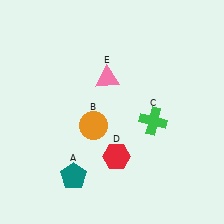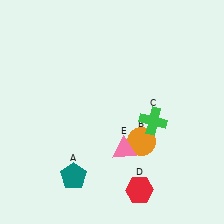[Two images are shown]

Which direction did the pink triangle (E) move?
The pink triangle (E) moved down.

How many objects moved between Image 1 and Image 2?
3 objects moved between the two images.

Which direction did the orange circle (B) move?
The orange circle (B) moved right.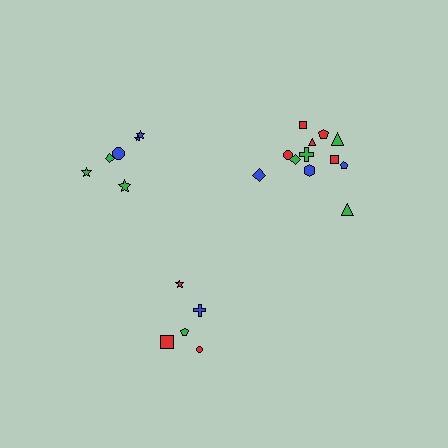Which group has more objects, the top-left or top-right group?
The top-right group.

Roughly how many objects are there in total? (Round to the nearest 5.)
Roughly 25 objects in total.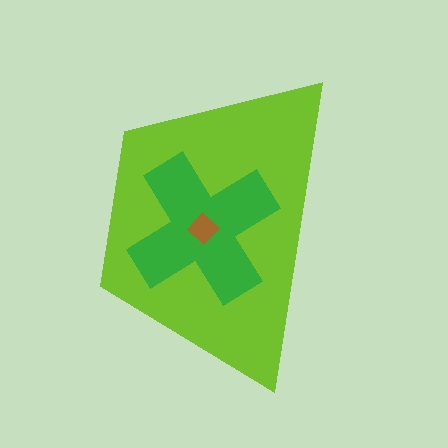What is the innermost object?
The brown diamond.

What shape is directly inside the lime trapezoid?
The green cross.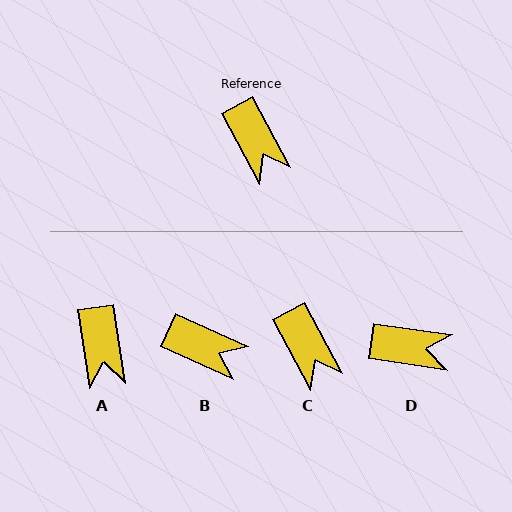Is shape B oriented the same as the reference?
No, it is off by about 37 degrees.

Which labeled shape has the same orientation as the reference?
C.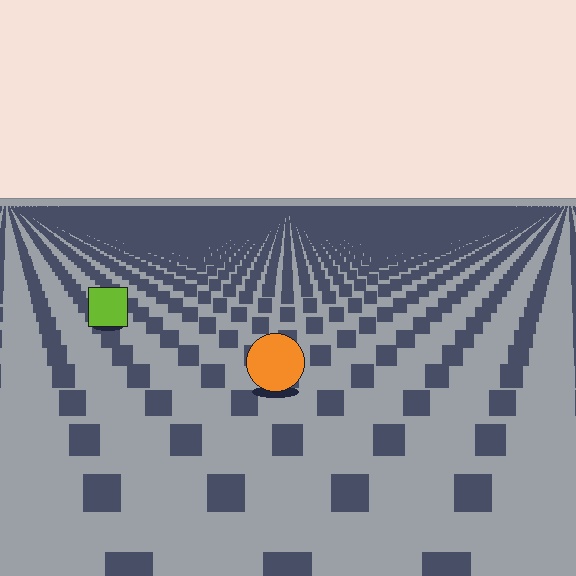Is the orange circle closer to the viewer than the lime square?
Yes. The orange circle is closer — you can tell from the texture gradient: the ground texture is coarser near it.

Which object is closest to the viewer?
The orange circle is closest. The texture marks near it are larger and more spread out.